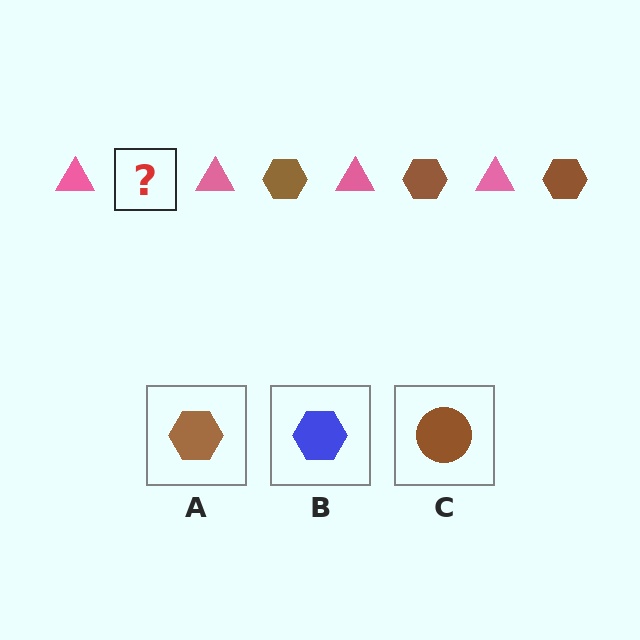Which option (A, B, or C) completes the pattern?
A.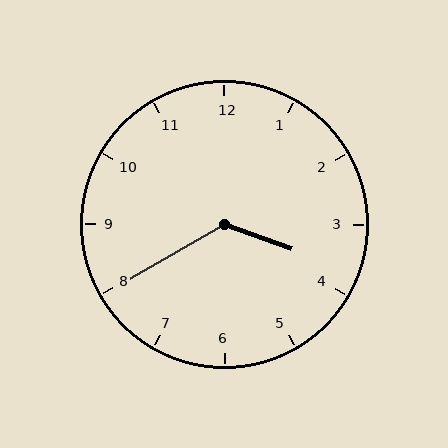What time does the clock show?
3:40.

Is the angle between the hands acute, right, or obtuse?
It is obtuse.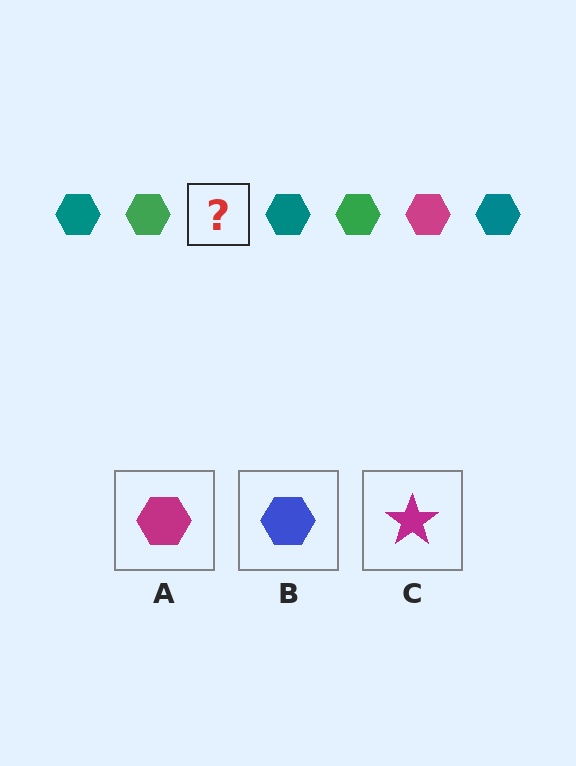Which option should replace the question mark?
Option A.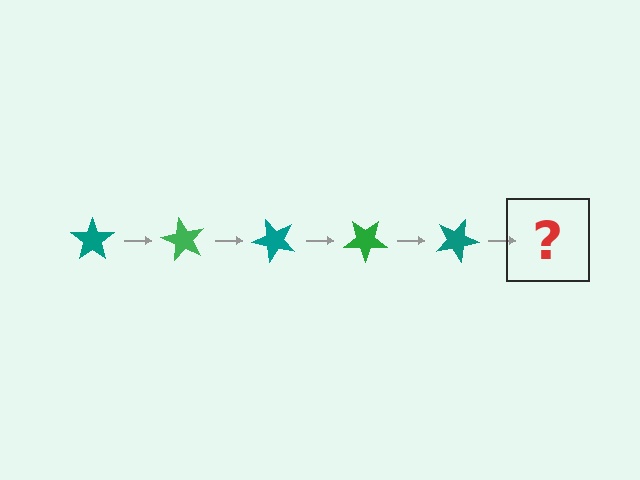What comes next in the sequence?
The next element should be a green star, rotated 300 degrees from the start.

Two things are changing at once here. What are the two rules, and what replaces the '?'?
The two rules are that it rotates 60 degrees each step and the color cycles through teal and green. The '?' should be a green star, rotated 300 degrees from the start.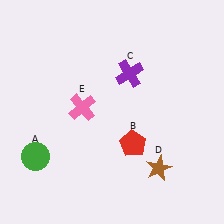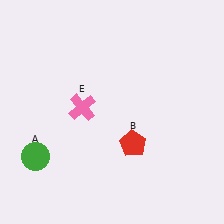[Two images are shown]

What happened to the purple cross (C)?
The purple cross (C) was removed in Image 2. It was in the top-right area of Image 1.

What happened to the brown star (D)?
The brown star (D) was removed in Image 2. It was in the bottom-right area of Image 1.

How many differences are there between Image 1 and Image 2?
There are 2 differences between the two images.